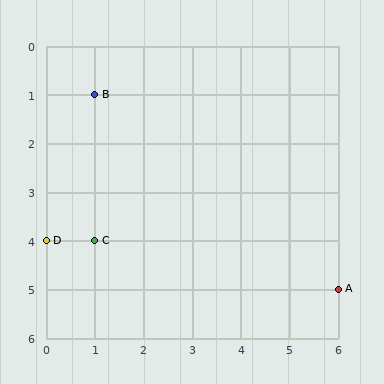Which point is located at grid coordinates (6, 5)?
Point A is at (6, 5).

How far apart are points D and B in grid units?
Points D and B are 1 column and 3 rows apart (about 3.2 grid units diagonally).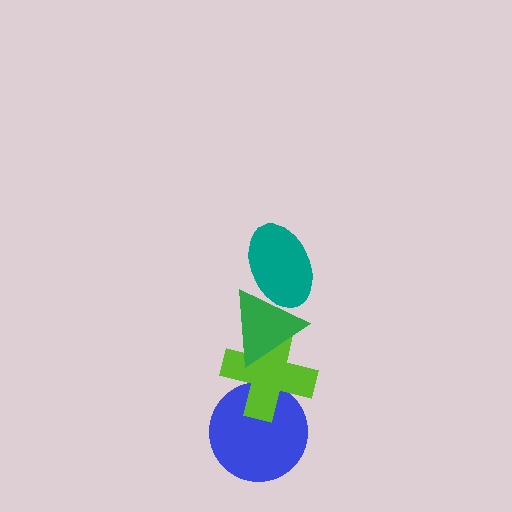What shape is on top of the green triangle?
The teal ellipse is on top of the green triangle.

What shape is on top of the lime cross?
The green triangle is on top of the lime cross.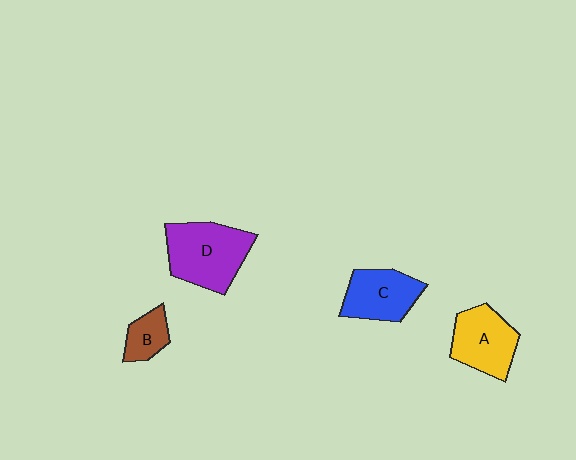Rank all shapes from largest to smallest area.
From largest to smallest: D (purple), A (yellow), C (blue), B (brown).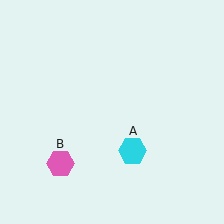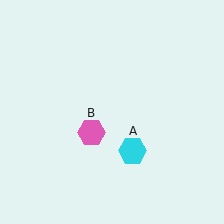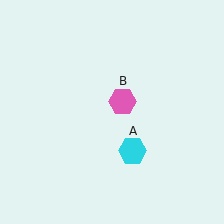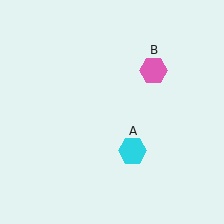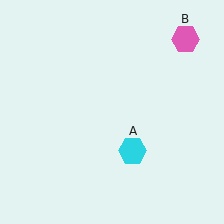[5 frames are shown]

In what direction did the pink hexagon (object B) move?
The pink hexagon (object B) moved up and to the right.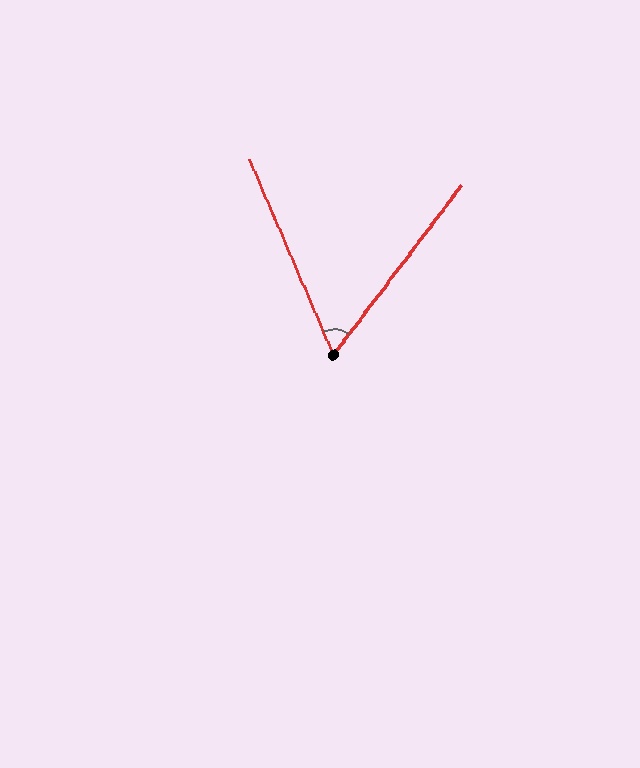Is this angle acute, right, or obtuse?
It is acute.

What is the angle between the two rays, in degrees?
Approximately 60 degrees.